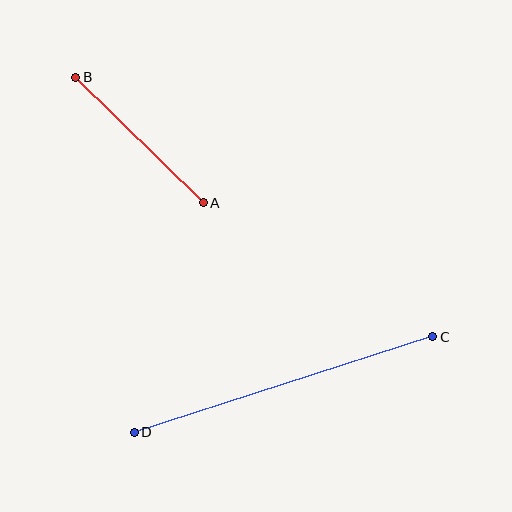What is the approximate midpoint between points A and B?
The midpoint is at approximately (139, 140) pixels.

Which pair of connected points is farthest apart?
Points C and D are farthest apart.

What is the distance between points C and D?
The distance is approximately 313 pixels.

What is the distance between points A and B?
The distance is approximately 179 pixels.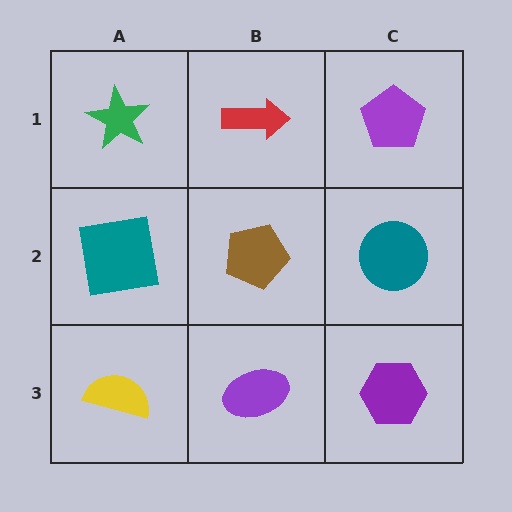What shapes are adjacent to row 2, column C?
A purple pentagon (row 1, column C), a purple hexagon (row 3, column C), a brown pentagon (row 2, column B).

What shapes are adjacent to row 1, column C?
A teal circle (row 2, column C), a red arrow (row 1, column B).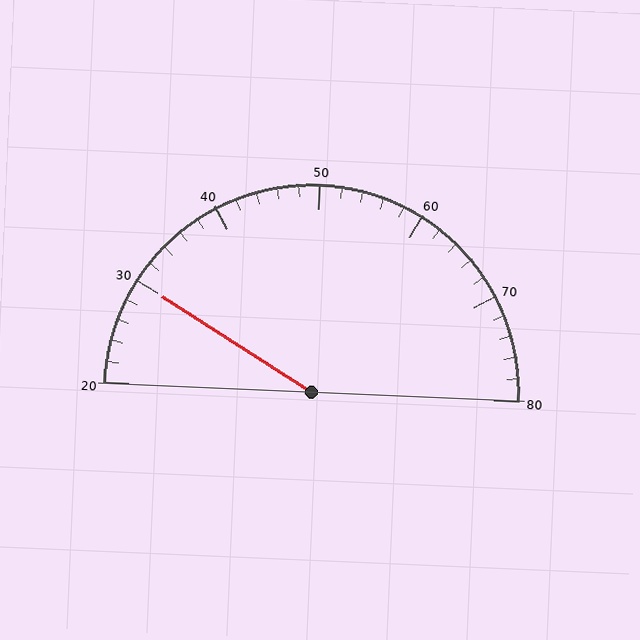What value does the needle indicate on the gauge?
The needle indicates approximately 30.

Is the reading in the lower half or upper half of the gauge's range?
The reading is in the lower half of the range (20 to 80).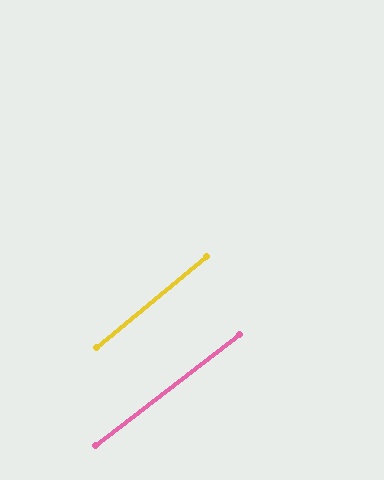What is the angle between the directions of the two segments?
Approximately 2 degrees.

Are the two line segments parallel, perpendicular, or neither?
Parallel — their directions differ by only 1.5°.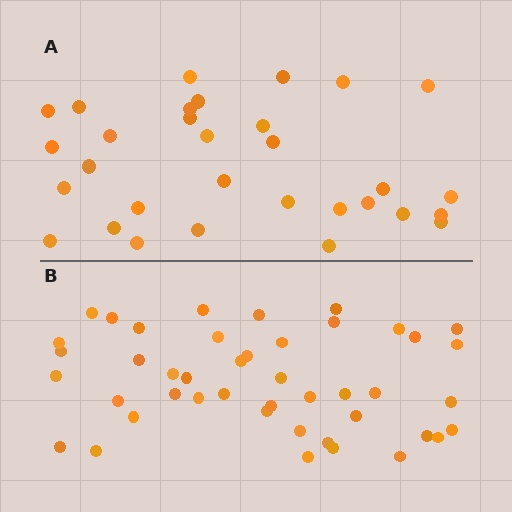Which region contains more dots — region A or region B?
Region B (the bottom region) has more dots.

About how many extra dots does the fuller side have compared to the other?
Region B has approximately 15 more dots than region A.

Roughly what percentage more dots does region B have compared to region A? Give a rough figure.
About 40% more.